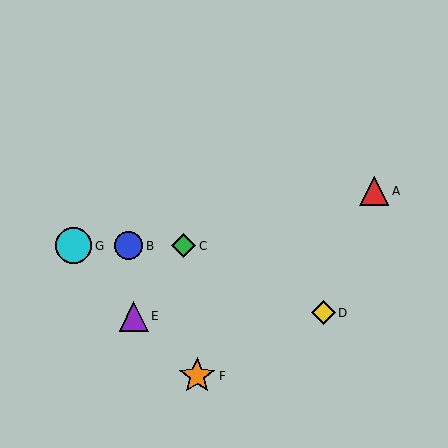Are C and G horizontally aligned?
Yes, both are at y≈246.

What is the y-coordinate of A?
Object A is at y≈191.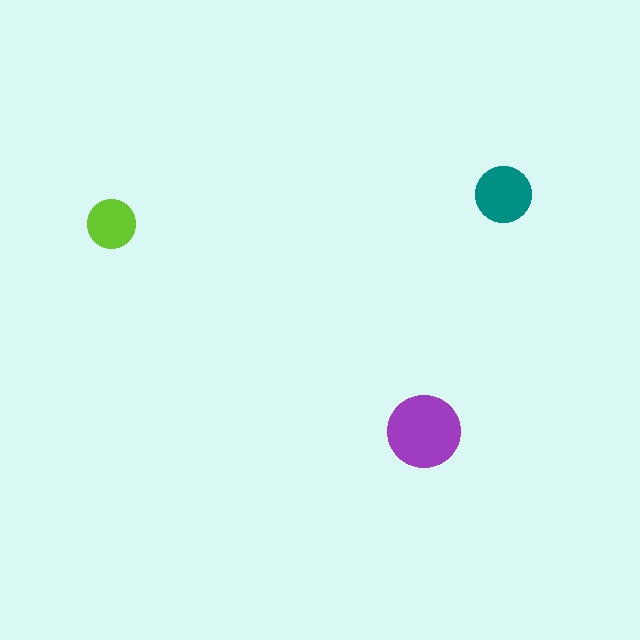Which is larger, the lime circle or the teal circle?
The teal one.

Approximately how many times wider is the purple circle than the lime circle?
About 1.5 times wider.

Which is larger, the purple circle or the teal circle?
The purple one.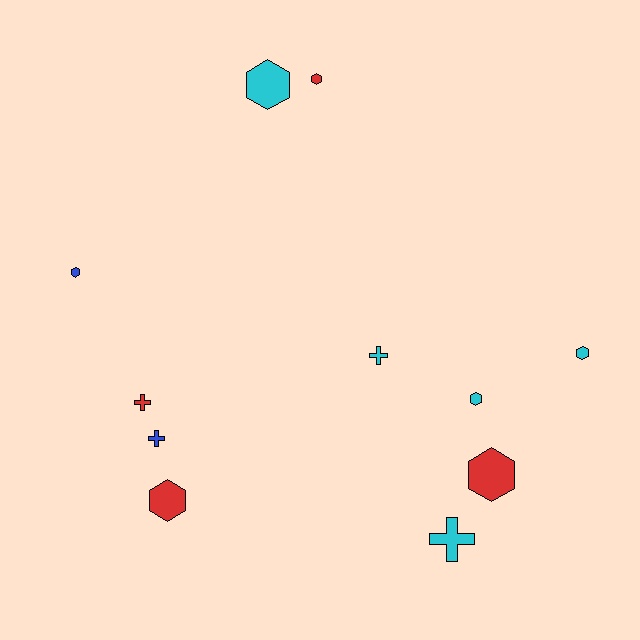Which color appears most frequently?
Cyan, with 5 objects.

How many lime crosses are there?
There are no lime crosses.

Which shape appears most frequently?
Hexagon, with 7 objects.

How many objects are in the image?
There are 11 objects.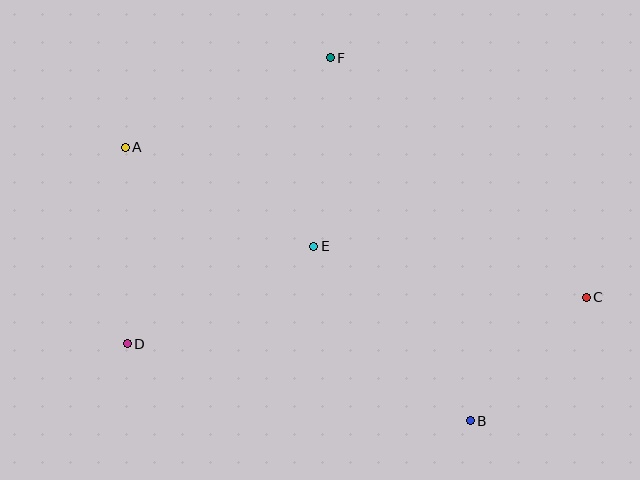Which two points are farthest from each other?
Points A and C are farthest from each other.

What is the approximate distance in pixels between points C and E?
The distance between C and E is approximately 277 pixels.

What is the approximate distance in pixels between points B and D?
The distance between B and D is approximately 352 pixels.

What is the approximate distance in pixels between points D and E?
The distance between D and E is approximately 210 pixels.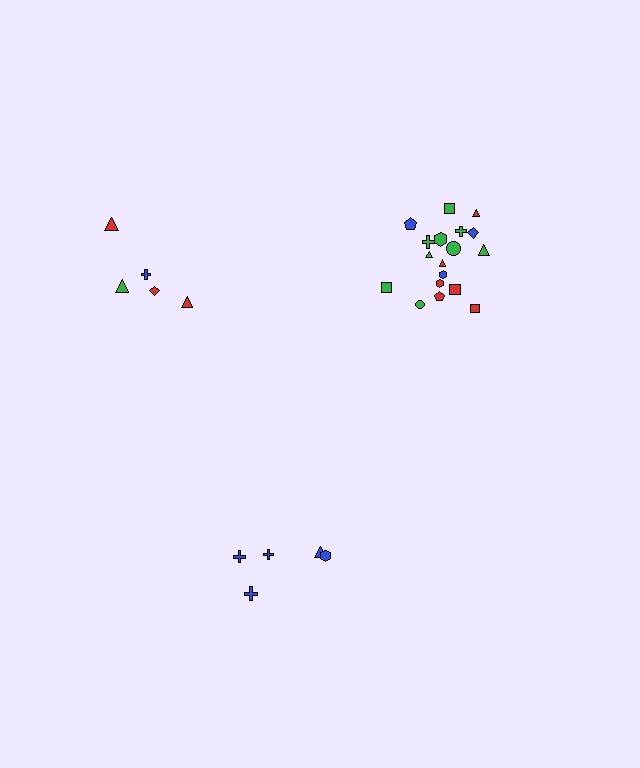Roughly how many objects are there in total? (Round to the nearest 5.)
Roughly 30 objects in total.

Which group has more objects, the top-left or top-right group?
The top-right group.